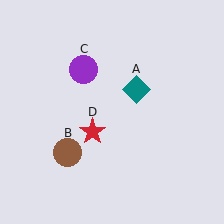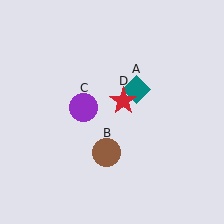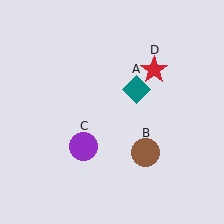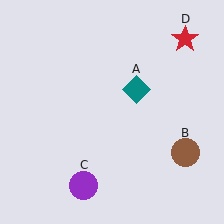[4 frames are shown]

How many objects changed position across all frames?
3 objects changed position: brown circle (object B), purple circle (object C), red star (object D).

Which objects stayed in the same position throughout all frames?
Teal diamond (object A) remained stationary.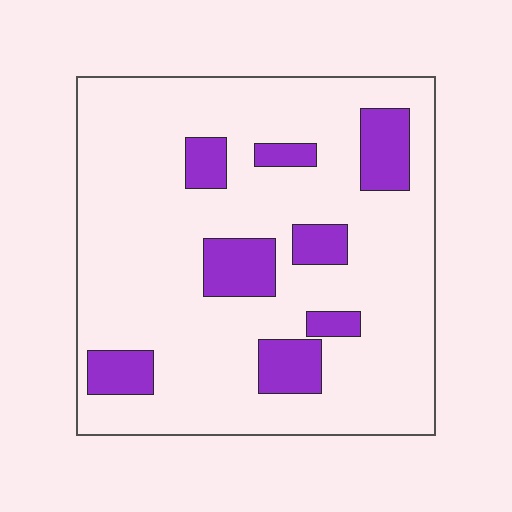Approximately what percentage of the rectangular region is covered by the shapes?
Approximately 15%.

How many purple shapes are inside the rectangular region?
8.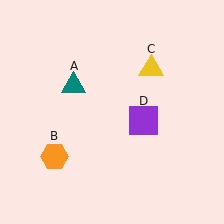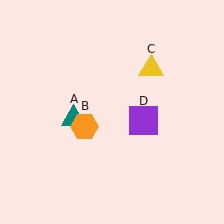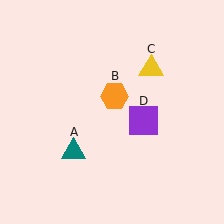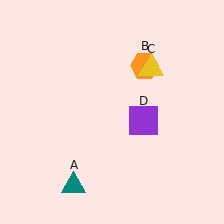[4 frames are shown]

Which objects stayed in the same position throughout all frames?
Yellow triangle (object C) and purple square (object D) remained stationary.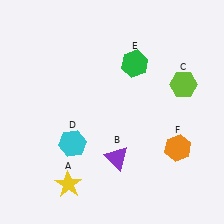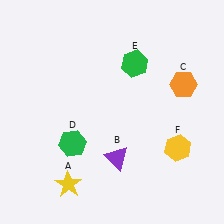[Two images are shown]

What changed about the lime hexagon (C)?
In Image 1, C is lime. In Image 2, it changed to orange.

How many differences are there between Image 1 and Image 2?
There are 3 differences between the two images.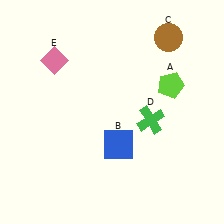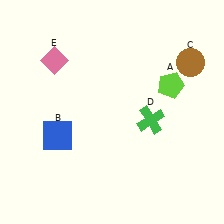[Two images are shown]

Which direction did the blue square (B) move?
The blue square (B) moved left.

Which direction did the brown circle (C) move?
The brown circle (C) moved down.